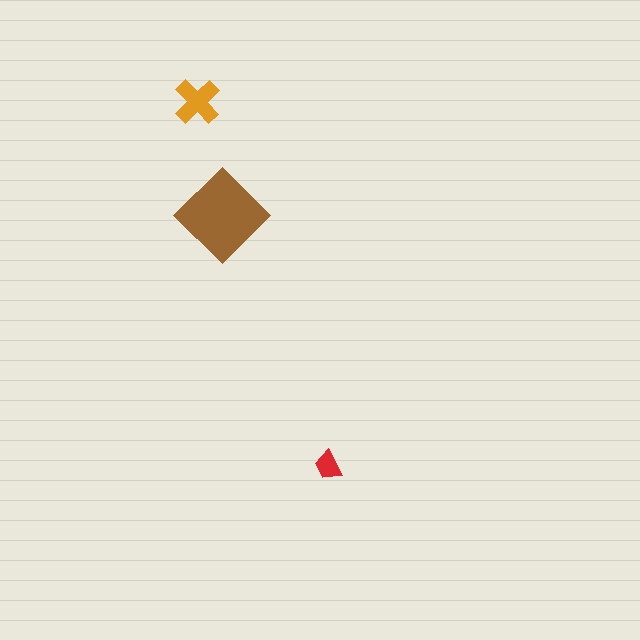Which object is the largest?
The brown diamond.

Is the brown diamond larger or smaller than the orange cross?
Larger.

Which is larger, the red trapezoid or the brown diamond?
The brown diamond.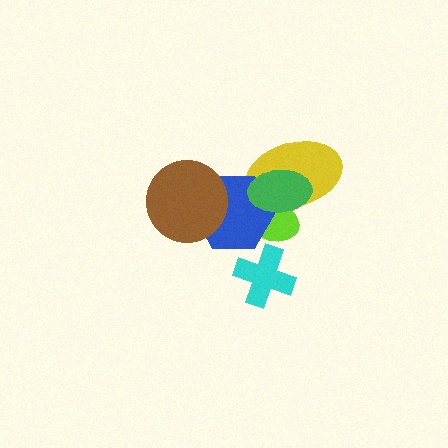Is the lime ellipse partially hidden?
Yes, it is partially covered by another shape.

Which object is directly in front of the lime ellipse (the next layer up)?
The yellow ellipse is directly in front of the lime ellipse.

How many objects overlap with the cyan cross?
0 objects overlap with the cyan cross.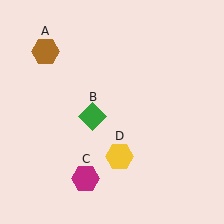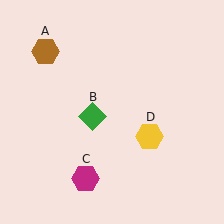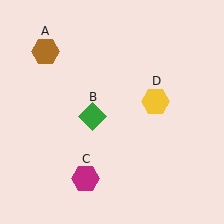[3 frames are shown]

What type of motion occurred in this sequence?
The yellow hexagon (object D) rotated counterclockwise around the center of the scene.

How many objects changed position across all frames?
1 object changed position: yellow hexagon (object D).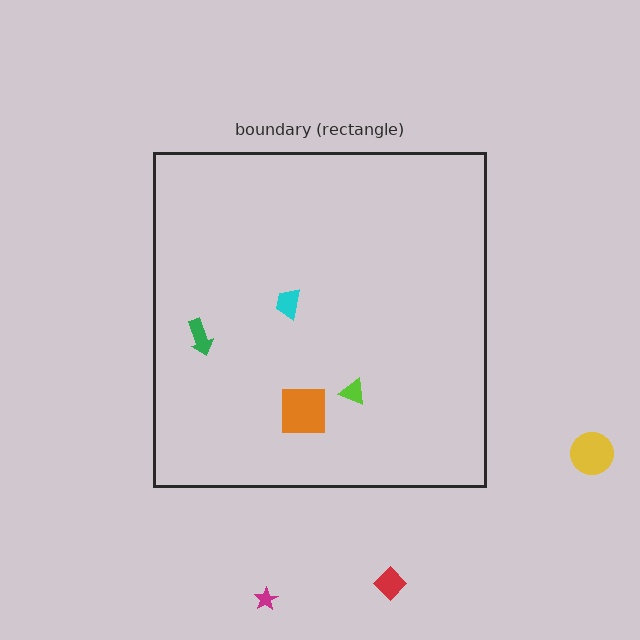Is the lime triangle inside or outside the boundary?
Inside.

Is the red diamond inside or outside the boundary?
Outside.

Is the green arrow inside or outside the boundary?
Inside.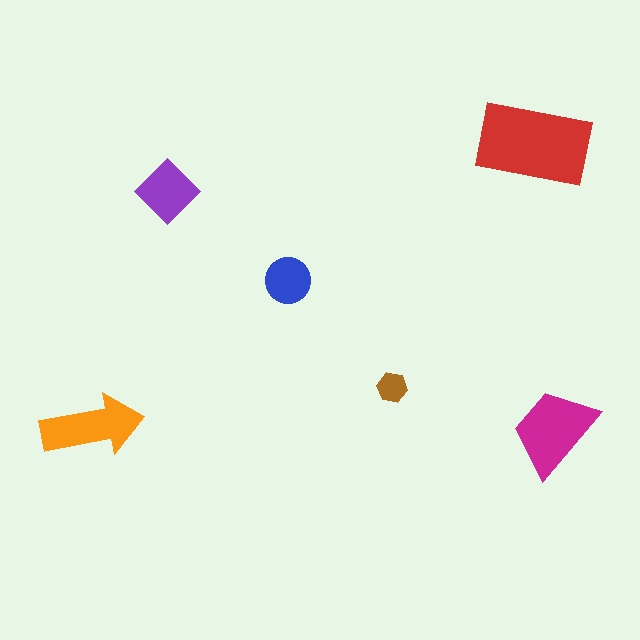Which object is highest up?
The red rectangle is topmost.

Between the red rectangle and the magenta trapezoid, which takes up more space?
The red rectangle.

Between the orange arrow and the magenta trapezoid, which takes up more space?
The magenta trapezoid.